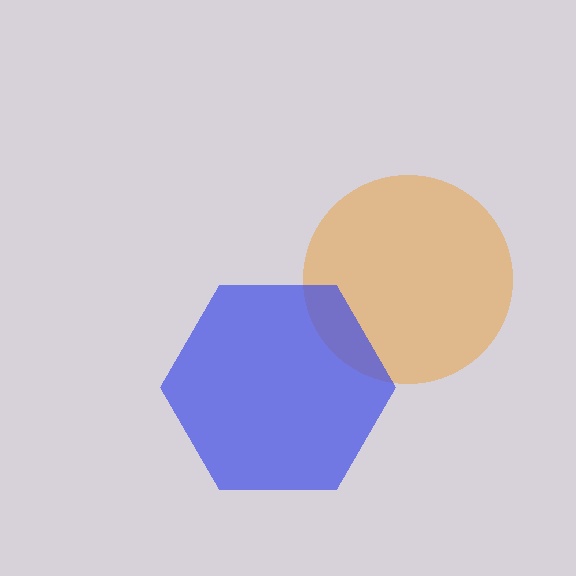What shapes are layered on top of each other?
The layered shapes are: an orange circle, a blue hexagon.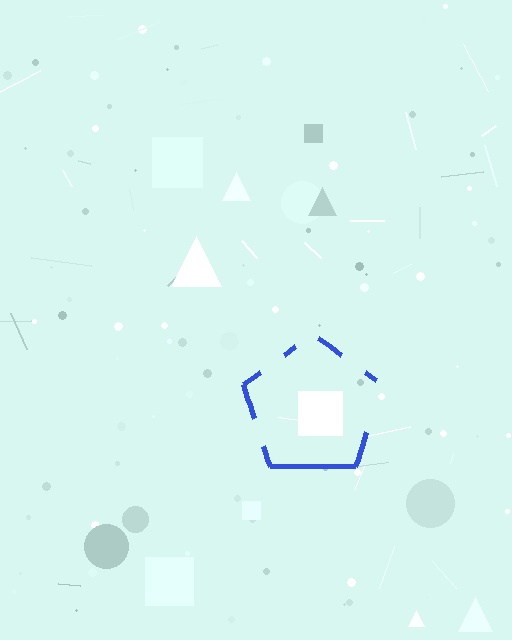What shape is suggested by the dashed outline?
The dashed outline suggests a pentagon.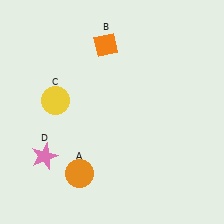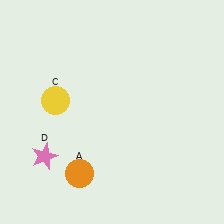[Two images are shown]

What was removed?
The orange diamond (B) was removed in Image 2.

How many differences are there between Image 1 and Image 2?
There is 1 difference between the two images.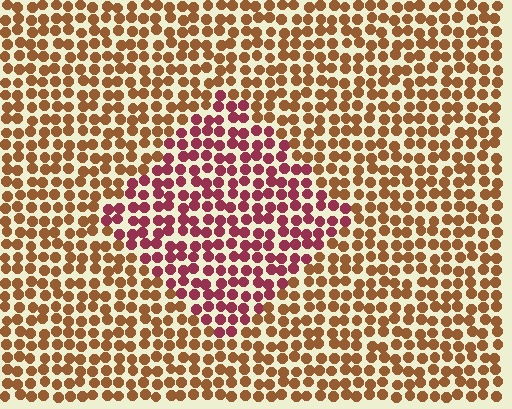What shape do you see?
I see a diamond.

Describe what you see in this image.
The image is filled with small brown elements in a uniform arrangement. A diamond-shaped region is visible where the elements are tinted to a slightly different hue, forming a subtle color boundary.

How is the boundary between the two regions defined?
The boundary is defined purely by a slight shift in hue (about 43 degrees). Spacing, size, and orientation are identical on both sides.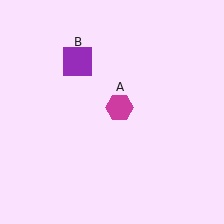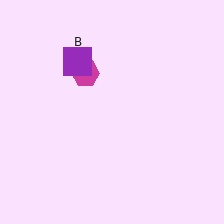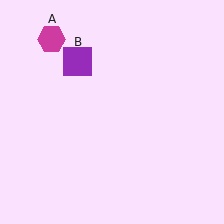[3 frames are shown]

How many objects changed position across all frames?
1 object changed position: magenta hexagon (object A).